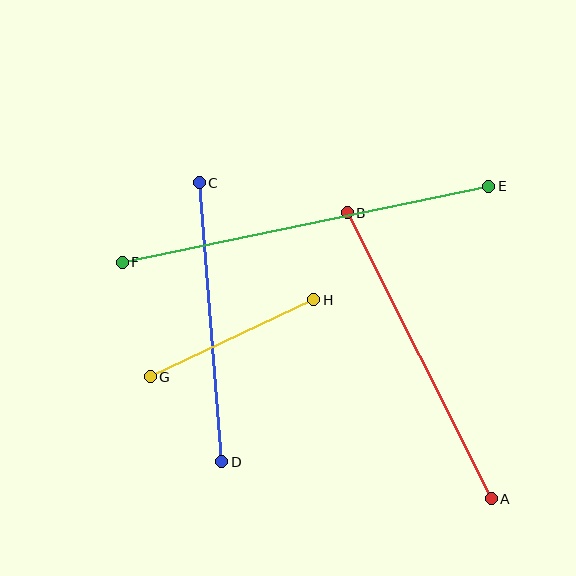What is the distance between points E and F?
The distance is approximately 374 pixels.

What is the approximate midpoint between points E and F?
The midpoint is at approximately (305, 224) pixels.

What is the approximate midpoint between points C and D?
The midpoint is at approximately (211, 322) pixels.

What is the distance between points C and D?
The distance is approximately 280 pixels.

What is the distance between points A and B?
The distance is approximately 320 pixels.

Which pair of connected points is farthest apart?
Points E and F are farthest apart.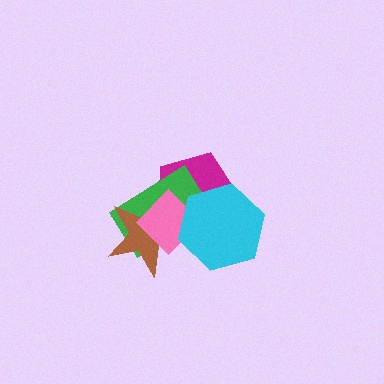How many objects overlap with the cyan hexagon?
4 objects overlap with the cyan hexagon.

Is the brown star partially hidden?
Yes, it is partially covered by another shape.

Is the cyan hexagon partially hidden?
No, no other shape covers it.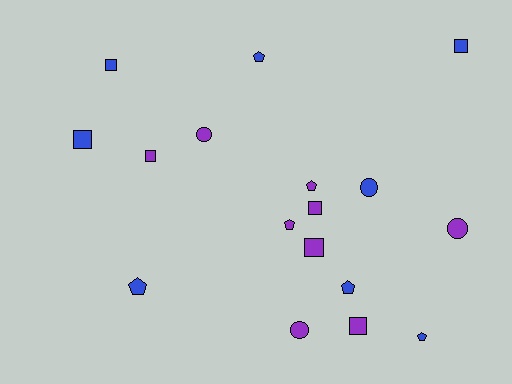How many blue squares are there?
There are 3 blue squares.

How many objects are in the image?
There are 17 objects.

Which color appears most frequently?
Purple, with 9 objects.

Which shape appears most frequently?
Square, with 7 objects.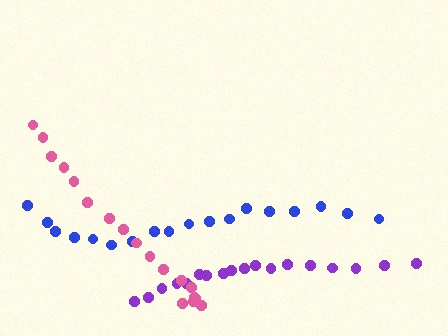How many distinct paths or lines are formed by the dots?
There are 3 distinct paths.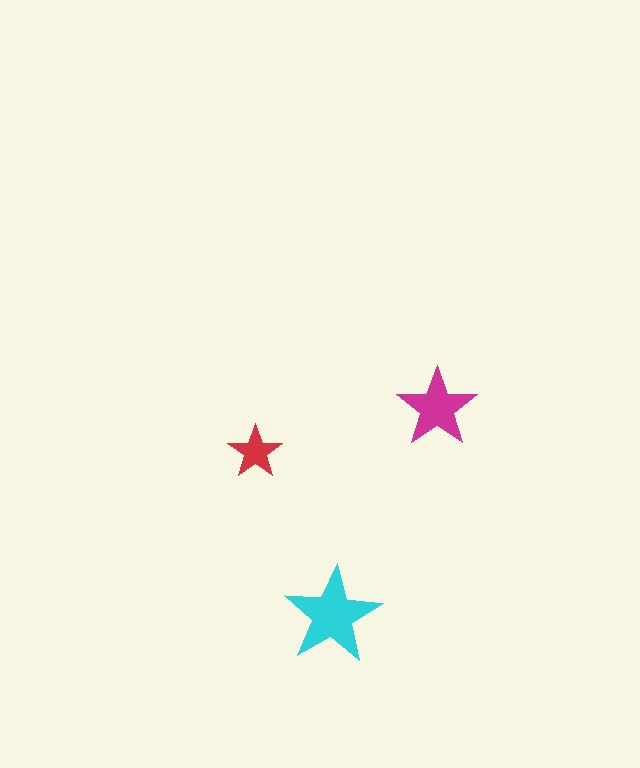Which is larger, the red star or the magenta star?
The magenta one.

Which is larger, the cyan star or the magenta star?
The cyan one.